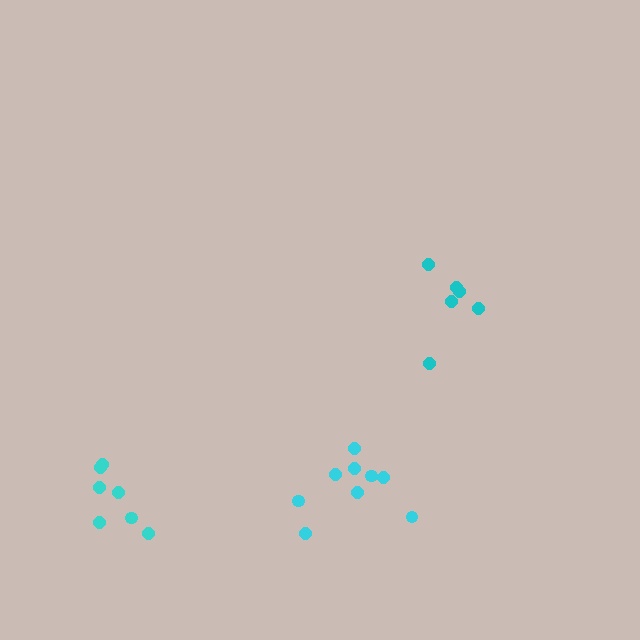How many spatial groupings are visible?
There are 3 spatial groupings.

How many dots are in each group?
Group 1: 9 dots, Group 2: 6 dots, Group 3: 7 dots (22 total).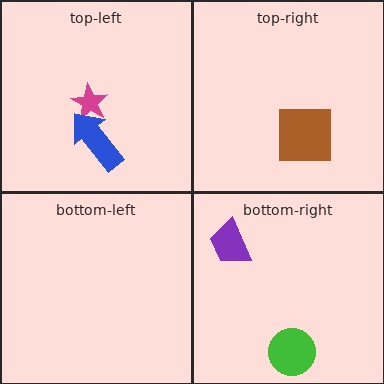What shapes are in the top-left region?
The magenta star, the blue arrow.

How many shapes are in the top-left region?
2.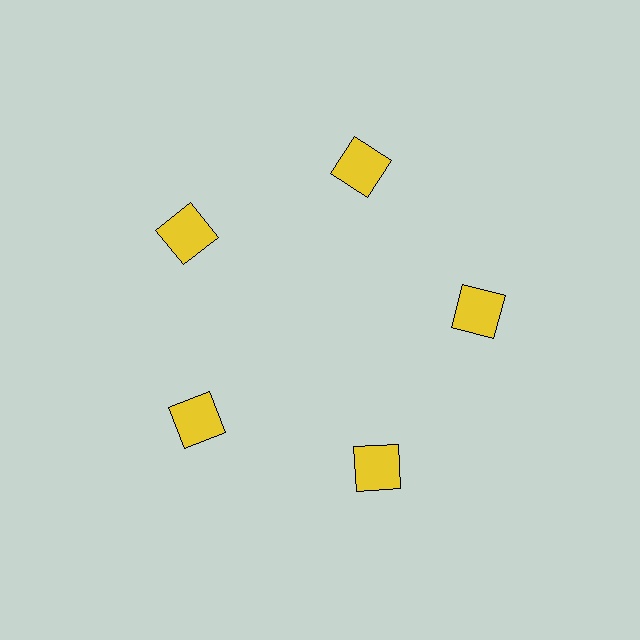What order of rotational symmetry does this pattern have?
This pattern has 5-fold rotational symmetry.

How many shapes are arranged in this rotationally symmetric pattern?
There are 5 shapes, arranged in 5 groups of 1.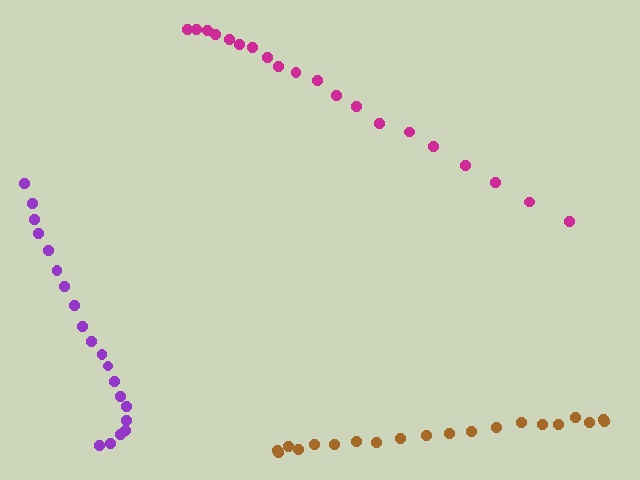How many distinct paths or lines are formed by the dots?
There are 3 distinct paths.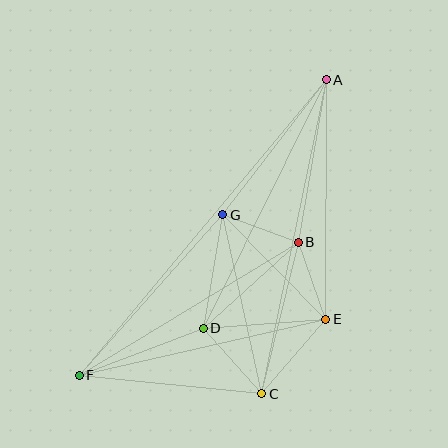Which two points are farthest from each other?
Points A and F are farthest from each other.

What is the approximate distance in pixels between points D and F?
The distance between D and F is approximately 133 pixels.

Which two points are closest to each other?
Points B and G are closest to each other.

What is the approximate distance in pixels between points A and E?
The distance between A and E is approximately 240 pixels.